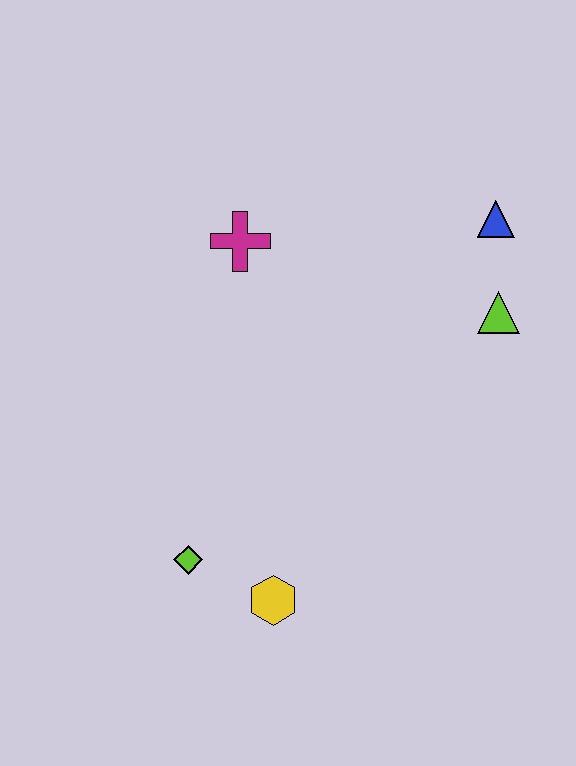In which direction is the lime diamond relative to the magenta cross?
The lime diamond is below the magenta cross.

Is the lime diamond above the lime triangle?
No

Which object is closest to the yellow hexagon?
The lime diamond is closest to the yellow hexagon.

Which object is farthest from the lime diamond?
The blue triangle is farthest from the lime diamond.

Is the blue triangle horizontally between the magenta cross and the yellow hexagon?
No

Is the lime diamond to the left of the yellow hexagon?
Yes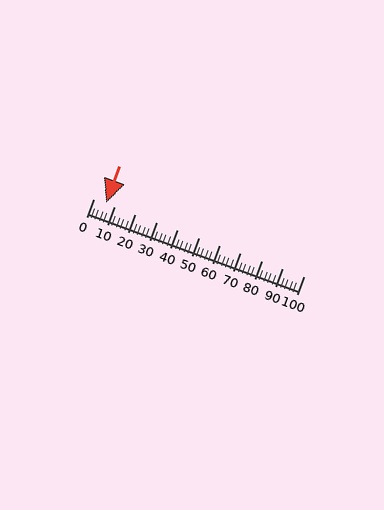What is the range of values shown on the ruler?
The ruler shows values from 0 to 100.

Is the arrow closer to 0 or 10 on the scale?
The arrow is closer to 10.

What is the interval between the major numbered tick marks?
The major tick marks are spaced 10 units apart.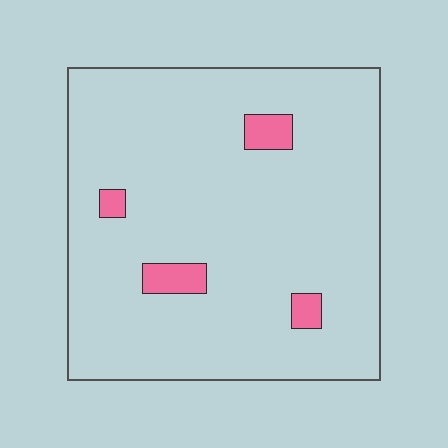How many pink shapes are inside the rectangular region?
4.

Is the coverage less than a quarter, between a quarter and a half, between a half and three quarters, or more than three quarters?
Less than a quarter.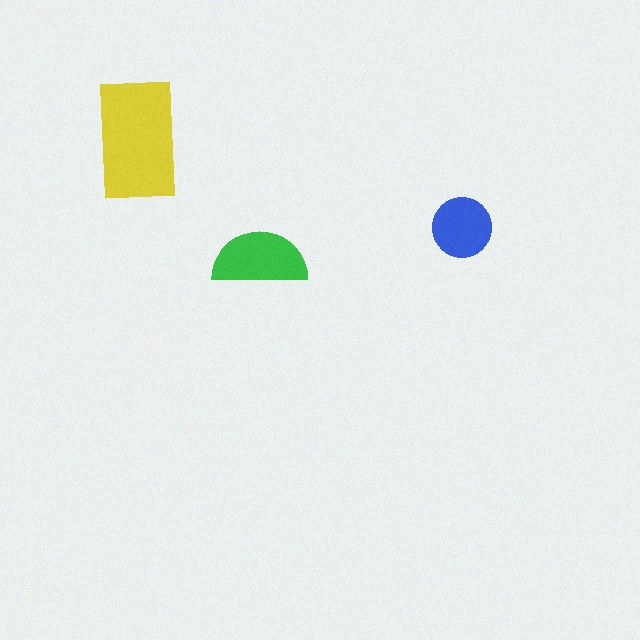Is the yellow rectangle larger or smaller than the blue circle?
Larger.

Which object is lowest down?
The green semicircle is bottommost.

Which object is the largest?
The yellow rectangle.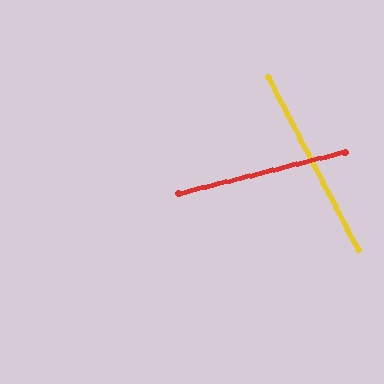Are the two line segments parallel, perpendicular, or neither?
Neither parallel nor perpendicular — they differ by about 76°.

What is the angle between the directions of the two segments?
Approximately 76 degrees.